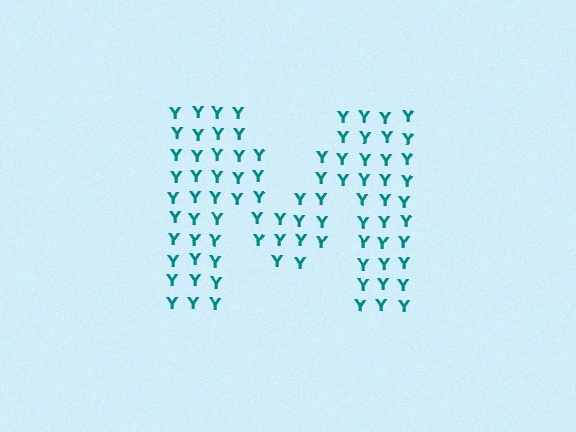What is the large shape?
The large shape is the letter M.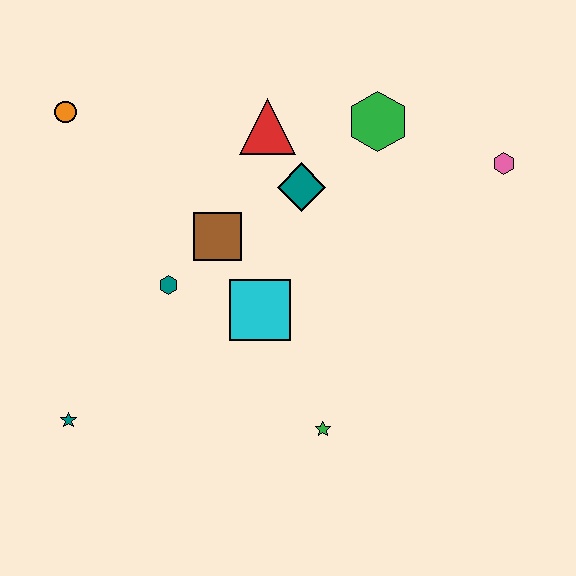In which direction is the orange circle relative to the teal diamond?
The orange circle is to the left of the teal diamond.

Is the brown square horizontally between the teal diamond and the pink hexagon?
No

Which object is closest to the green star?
The cyan square is closest to the green star.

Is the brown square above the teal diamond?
No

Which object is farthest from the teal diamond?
The teal star is farthest from the teal diamond.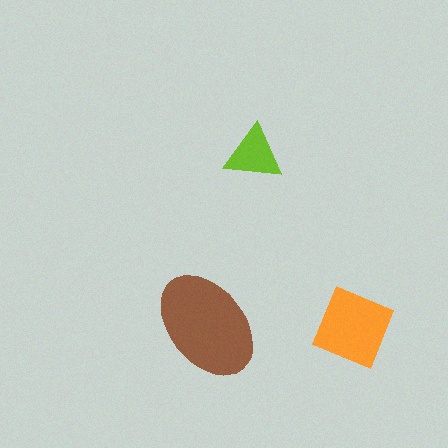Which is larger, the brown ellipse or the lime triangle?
The brown ellipse.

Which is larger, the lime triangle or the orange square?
The orange square.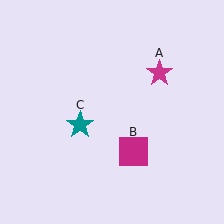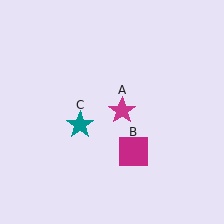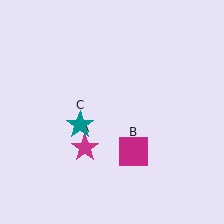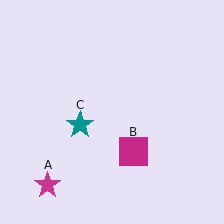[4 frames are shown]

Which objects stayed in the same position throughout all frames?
Magenta square (object B) and teal star (object C) remained stationary.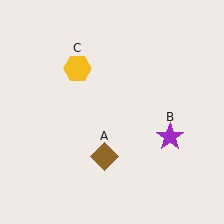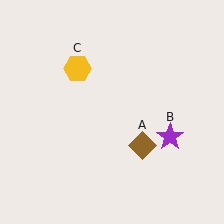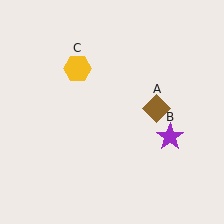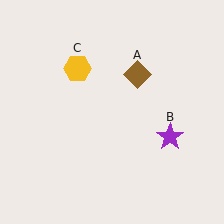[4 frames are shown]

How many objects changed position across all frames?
1 object changed position: brown diamond (object A).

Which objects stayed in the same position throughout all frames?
Purple star (object B) and yellow hexagon (object C) remained stationary.